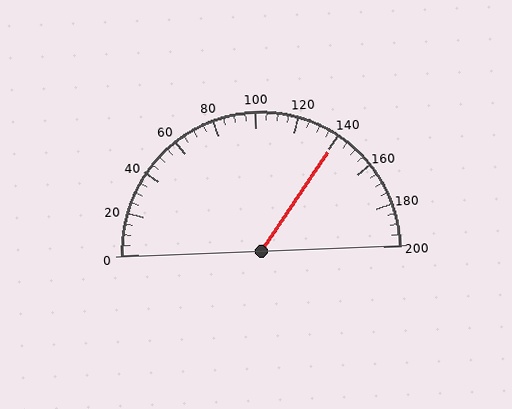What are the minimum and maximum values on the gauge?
The gauge ranges from 0 to 200.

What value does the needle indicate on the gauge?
The needle indicates approximately 140.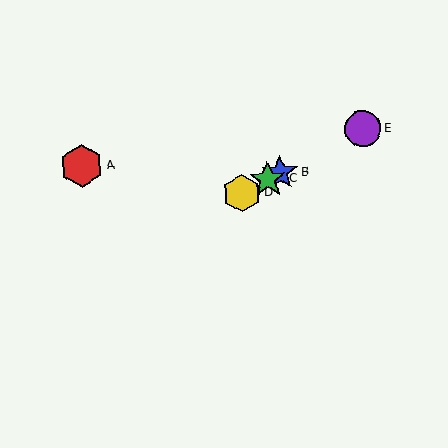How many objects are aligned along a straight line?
4 objects (B, C, D, E) are aligned along a straight line.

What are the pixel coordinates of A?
Object A is at (81, 166).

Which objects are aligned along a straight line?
Objects B, C, D, E are aligned along a straight line.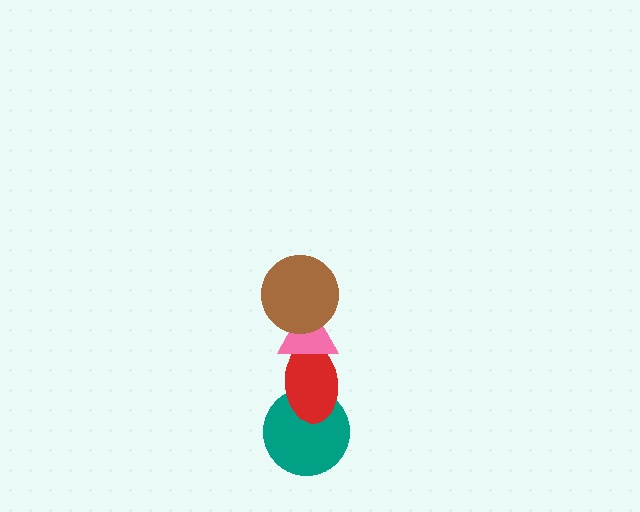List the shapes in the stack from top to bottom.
From top to bottom: the brown circle, the pink triangle, the red ellipse, the teal circle.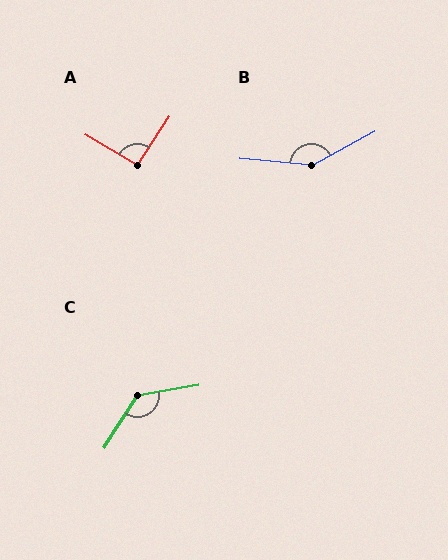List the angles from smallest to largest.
A (93°), C (132°), B (146°).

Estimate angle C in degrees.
Approximately 132 degrees.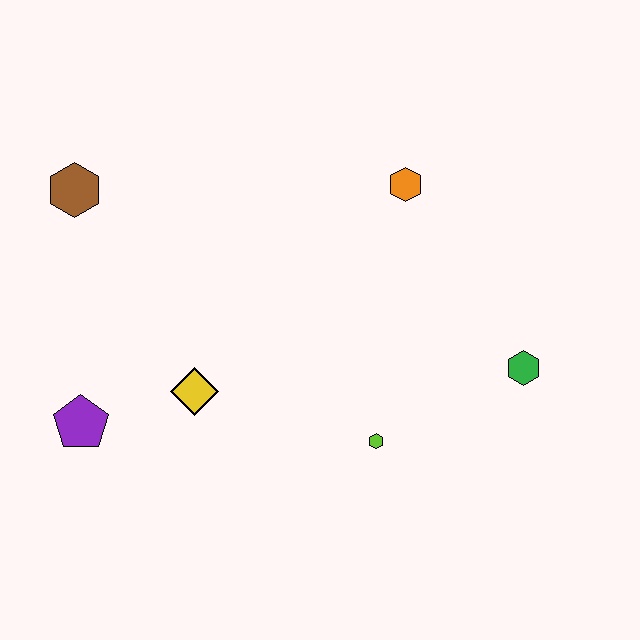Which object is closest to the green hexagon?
The lime hexagon is closest to the green hexagon.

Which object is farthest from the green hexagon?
The brown hexagon is farthest from the green hexagon.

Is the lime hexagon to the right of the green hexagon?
No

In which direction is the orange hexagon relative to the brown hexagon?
The orange hexagon is to the right of the brown hexagon.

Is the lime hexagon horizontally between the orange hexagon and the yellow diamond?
Yes